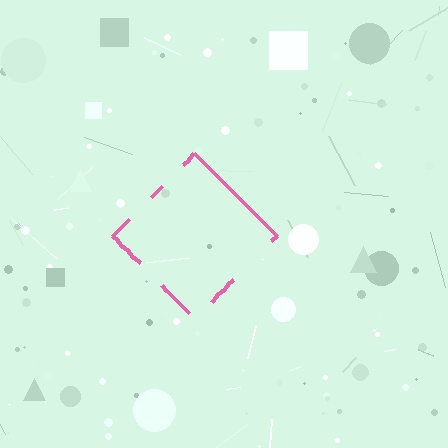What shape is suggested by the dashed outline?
The dashed outline suggests a diamond.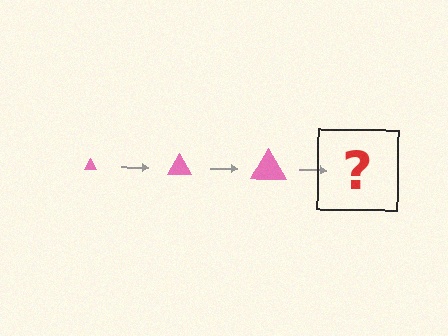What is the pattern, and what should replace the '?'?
The pattern is that the triangle gets progressively larger each step. The '?' should be a pink triangle, larger than the previous one.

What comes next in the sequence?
The next element should be a pink triangle, larger than the previous one.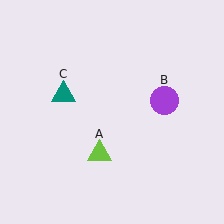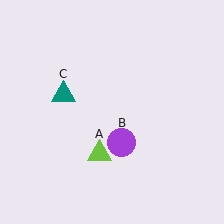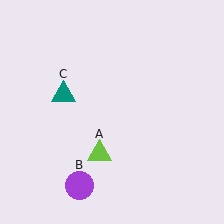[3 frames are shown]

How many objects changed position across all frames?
1 object changed position: purple circle (object B).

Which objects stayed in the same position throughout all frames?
Lime triangle (object A) and teal triangle (object C) remained stationary.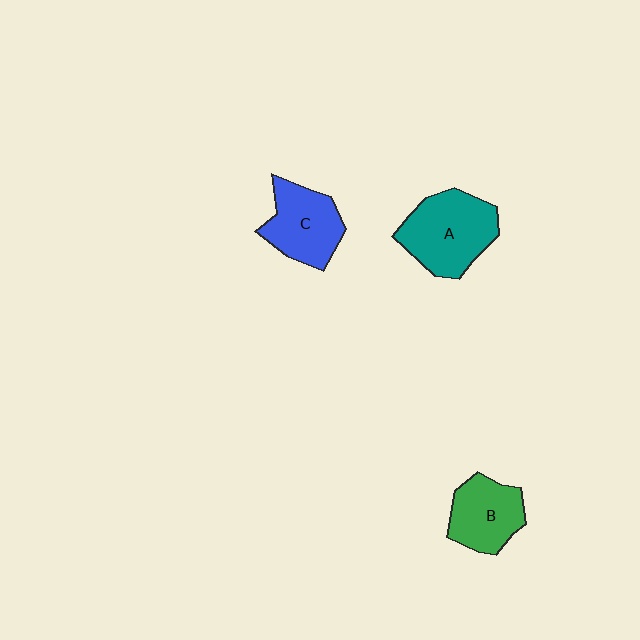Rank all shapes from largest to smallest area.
From largest to smallest: A (teal), C (blue), B (green).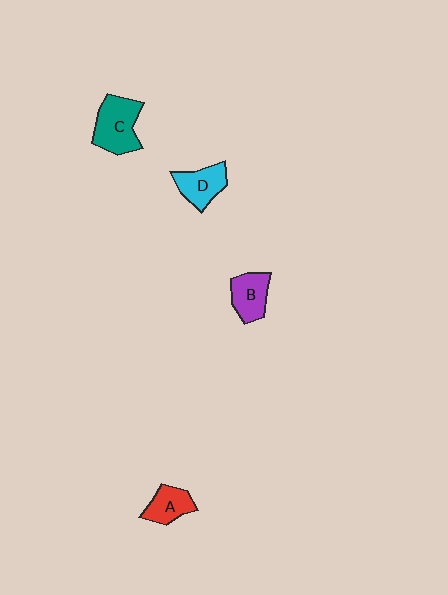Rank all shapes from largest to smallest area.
From largest to smallest: C (teal), D (cyan), B (purple), A (red).